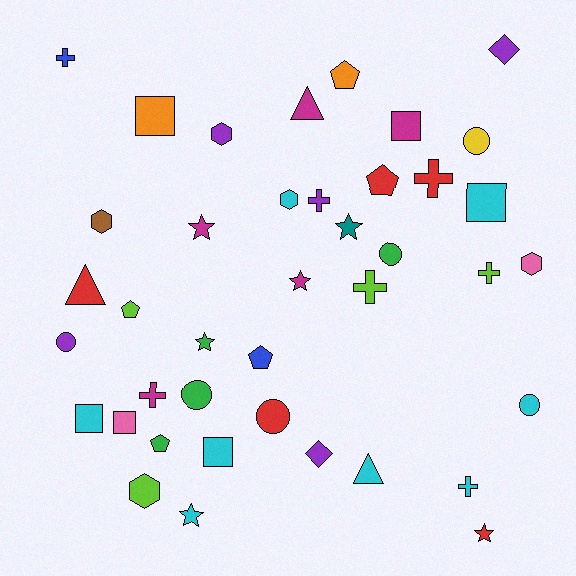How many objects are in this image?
There are 40 objects.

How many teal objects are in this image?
There is 1 teal object.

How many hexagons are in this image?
There are 5 hexagons.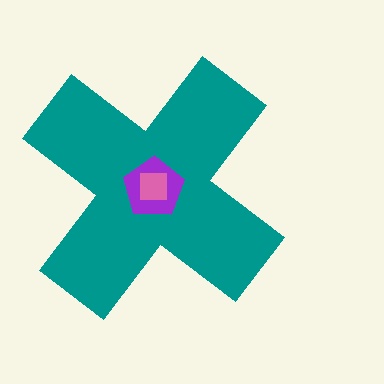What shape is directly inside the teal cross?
The purple pentagon.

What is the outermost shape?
The teal cross.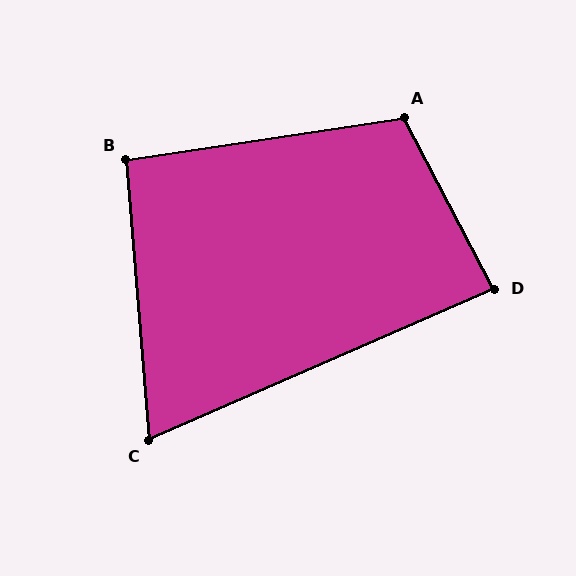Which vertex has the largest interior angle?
A, at approximately 109 degrees.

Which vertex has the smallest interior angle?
C, at approximately 71 degrees.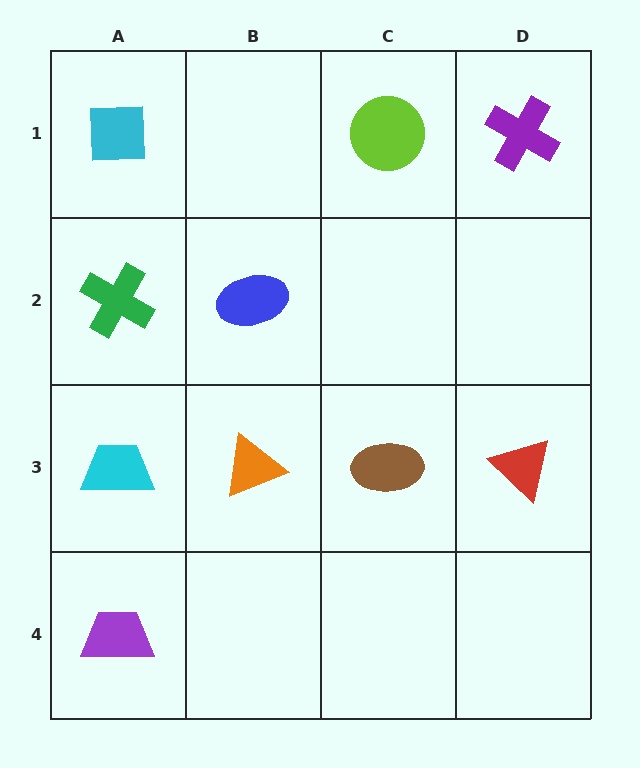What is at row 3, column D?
A red triangle.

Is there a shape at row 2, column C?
No, that cell is empty.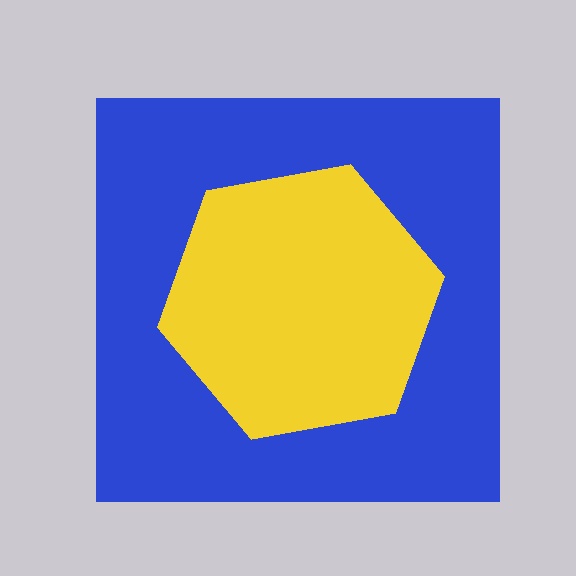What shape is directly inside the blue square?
The yellow hexagon.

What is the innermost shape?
The yellow hexagon.